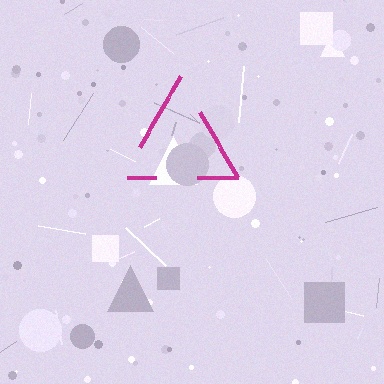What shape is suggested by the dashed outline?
The dashed outline suggests a triangle.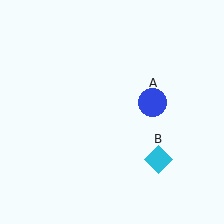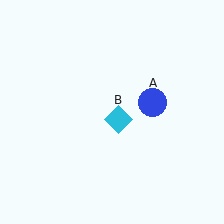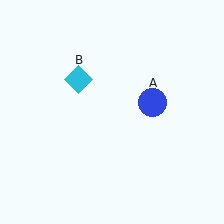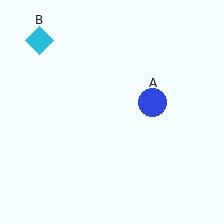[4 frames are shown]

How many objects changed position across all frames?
1 object changed position: cyan diamond (object B).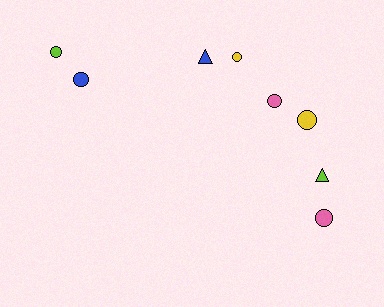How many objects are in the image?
There are 8 objects.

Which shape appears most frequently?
Circle, with 6 objects.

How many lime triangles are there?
There is 1 lime triangle.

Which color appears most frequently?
Blue, with 2 objects.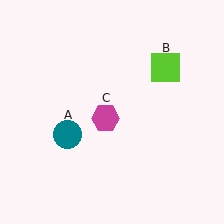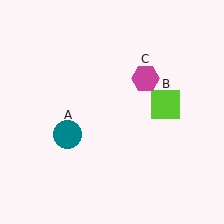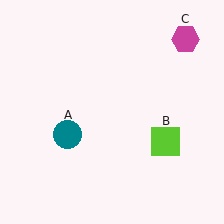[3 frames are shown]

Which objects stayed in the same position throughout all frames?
Teal circle (object A) remained stationary.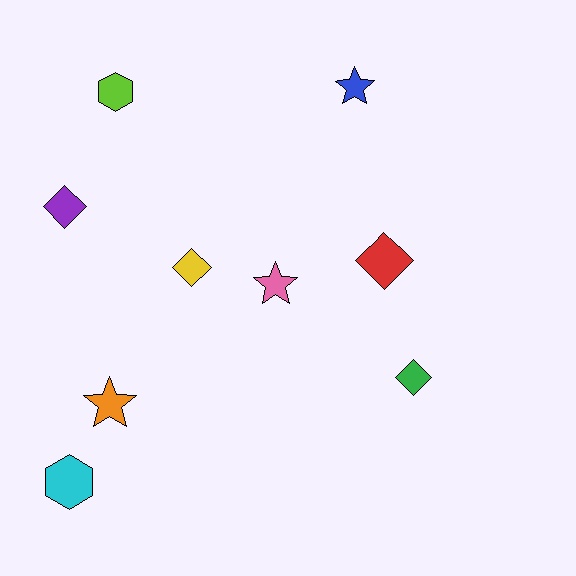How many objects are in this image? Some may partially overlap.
There are 9 objects.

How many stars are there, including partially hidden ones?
There are 3 stars.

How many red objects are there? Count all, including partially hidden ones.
There is 1 red object.